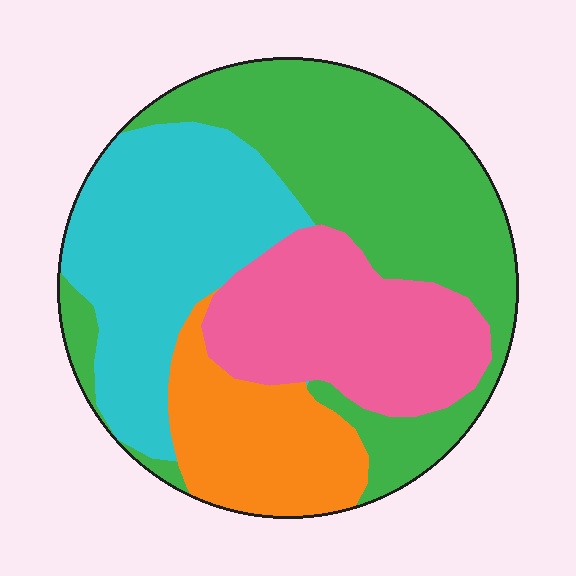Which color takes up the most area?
Green, at roughly 35%.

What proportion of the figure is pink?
Pink takes up about one fifth (1/5) of the figure.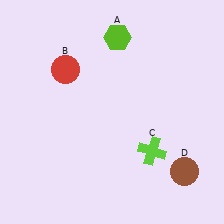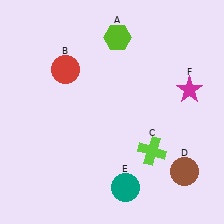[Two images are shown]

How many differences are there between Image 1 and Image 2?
There are 2 differences between the two images.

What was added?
A teal circle (E), a magenta star (F) were added in Image 2.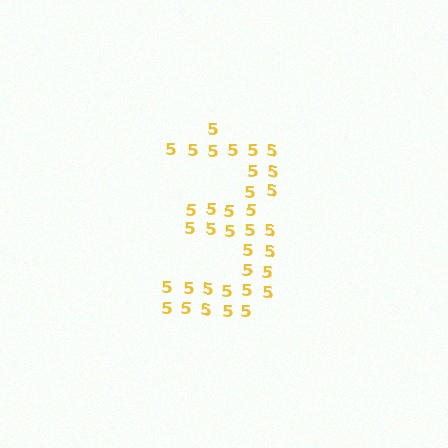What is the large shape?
The large shape is the digit 3.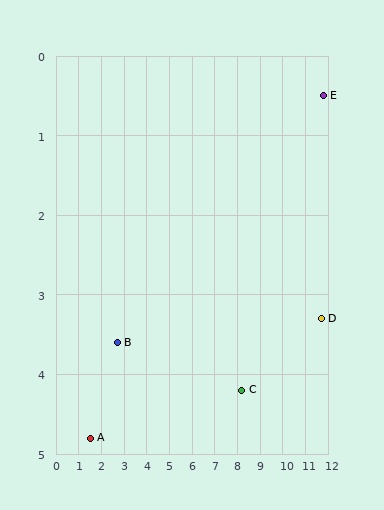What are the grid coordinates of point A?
Point A is at approximately (1.5, 4.8).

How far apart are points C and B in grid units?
Points C and B are about 5.5 grid units apart.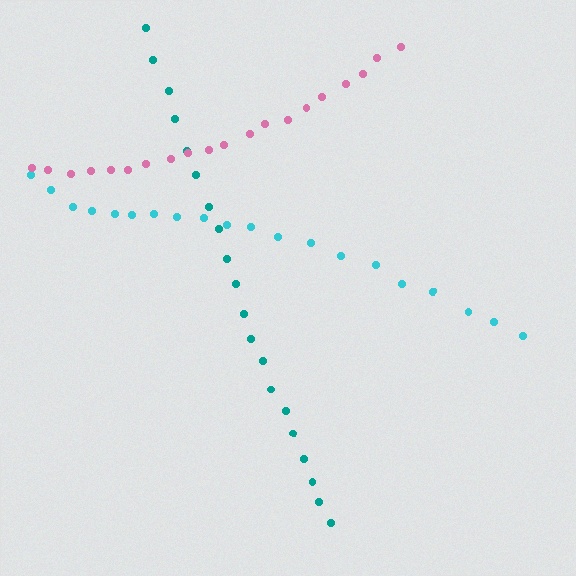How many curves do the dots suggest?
There are 3 distinct paths.